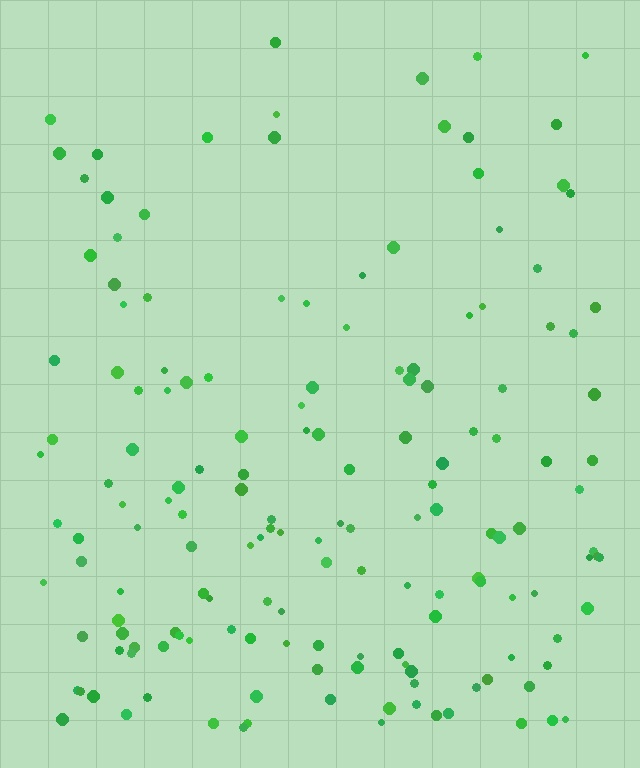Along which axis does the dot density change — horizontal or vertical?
Vertical.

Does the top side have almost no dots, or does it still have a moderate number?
Still a moderate number, just noticeably fewer than the bottom.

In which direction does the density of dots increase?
From top to bottom, with the bottom side densest.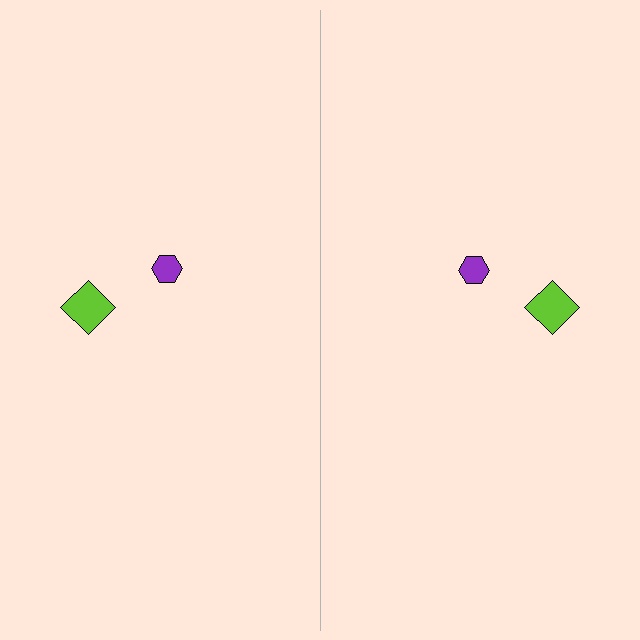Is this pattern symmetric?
Yes, this pattern has bilateral (reflection) symmetry.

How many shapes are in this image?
There are 4 shapes in this image.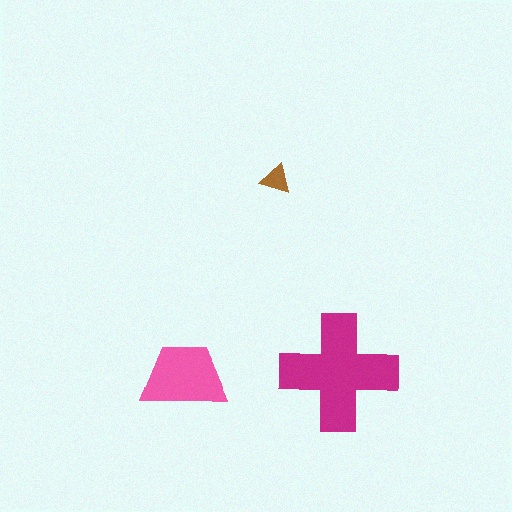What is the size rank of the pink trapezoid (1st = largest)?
2nd.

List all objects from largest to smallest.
The magenta cross, the pink trapezoid, the brown triangle.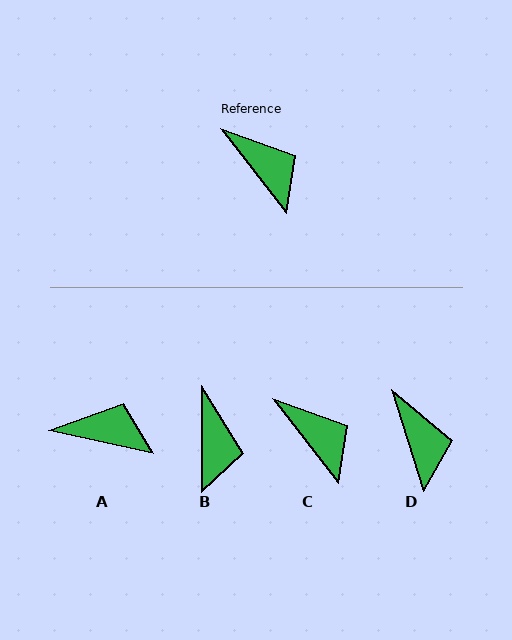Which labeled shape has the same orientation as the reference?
C.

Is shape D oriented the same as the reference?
No, it is off by about 20 degrees.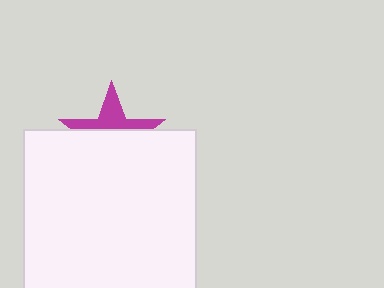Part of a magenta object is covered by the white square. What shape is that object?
It is a star.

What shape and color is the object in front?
The object in front is a white square.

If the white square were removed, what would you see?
You would see the complete magenta star.